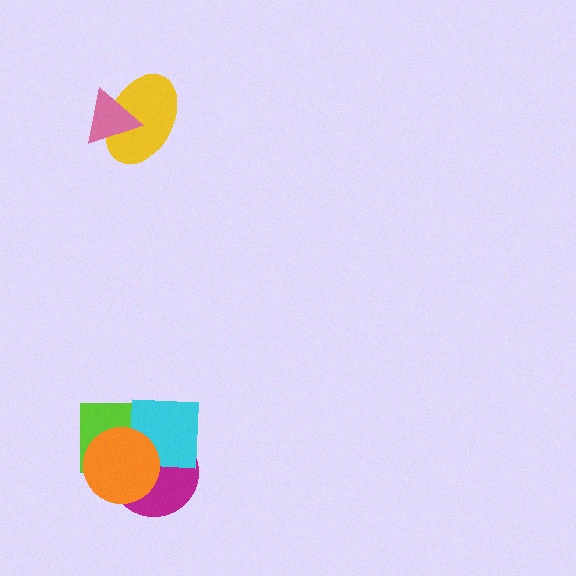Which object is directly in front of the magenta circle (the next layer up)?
The cyan square is directly in front of the magenta circle.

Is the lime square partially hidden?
Yes, it is partially covered by another shape.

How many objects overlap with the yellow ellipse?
1 object overlaps with the yellow ellipse.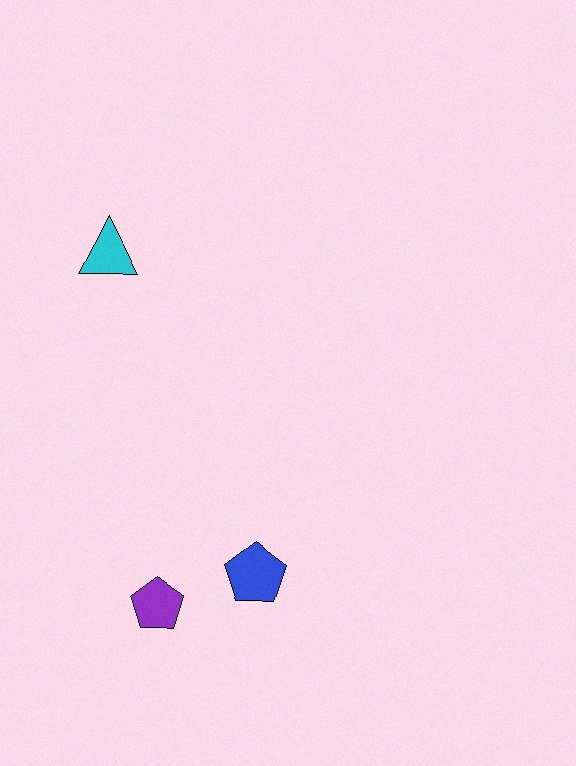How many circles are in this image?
There are no circles.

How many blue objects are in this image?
There is 1 blue object.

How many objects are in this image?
There are 3 objects.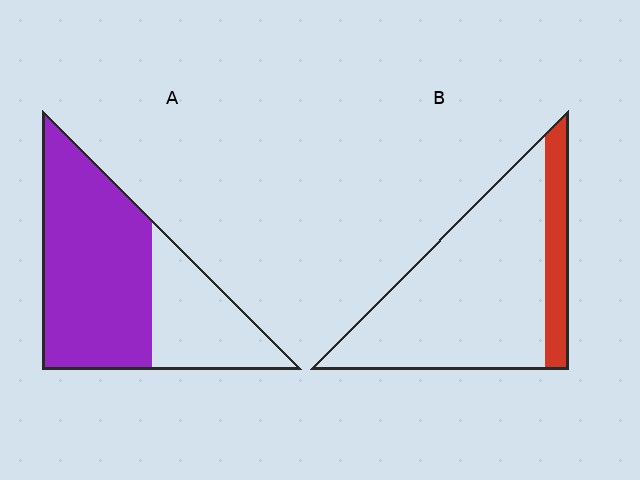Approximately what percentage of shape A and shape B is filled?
A is approximately 65% and B is approximately 20%.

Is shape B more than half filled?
No.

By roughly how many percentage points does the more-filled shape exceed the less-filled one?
By roughly 50 percentage points (A over B).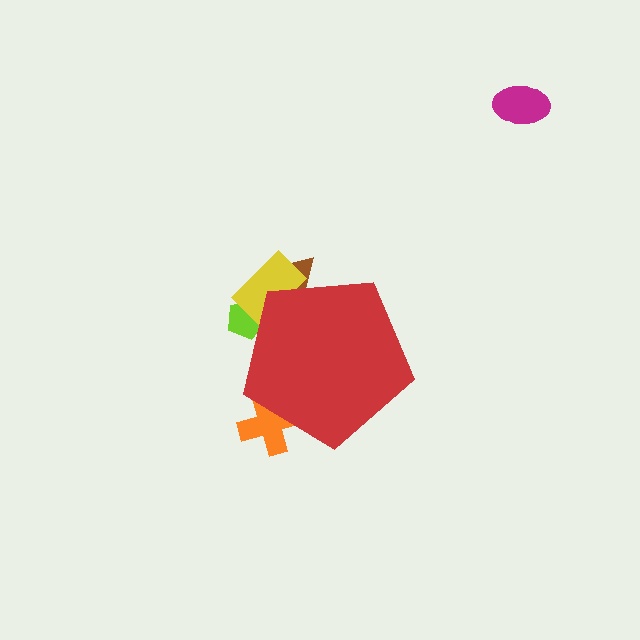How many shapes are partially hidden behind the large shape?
4 shapes are partially hidden.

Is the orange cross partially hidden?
Yes, the orange cross is partially hidden behind the red pentagon.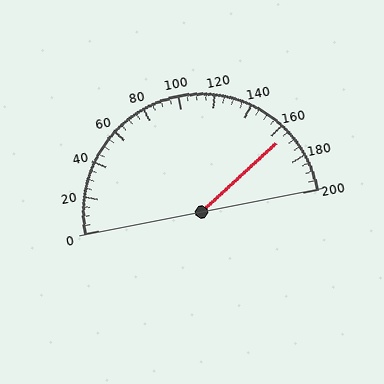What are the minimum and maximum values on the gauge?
The gauge ranges from 0 to 200.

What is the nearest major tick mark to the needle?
The nearest major tick mark is 160.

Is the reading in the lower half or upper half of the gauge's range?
The reading is in the upper half of the range (0 to 200).